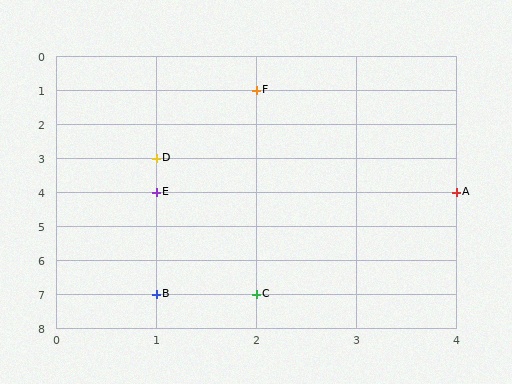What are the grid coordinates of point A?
Point A is at grid coordinates (4, 4).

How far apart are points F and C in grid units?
Points F and C are 6 rows apart.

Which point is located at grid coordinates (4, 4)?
Point A is at (4, 4).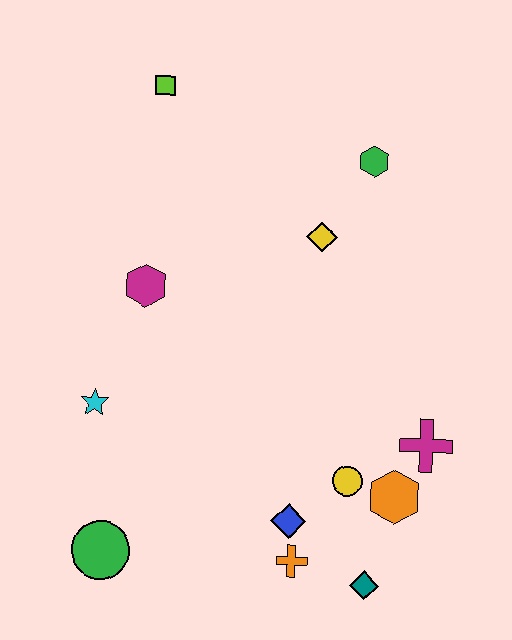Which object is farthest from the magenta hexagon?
The teal diamond is farthest from the magenta hexagon.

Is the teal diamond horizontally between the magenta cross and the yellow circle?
Yes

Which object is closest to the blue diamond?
The orange cross is closest to the blue diamond.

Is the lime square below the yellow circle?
No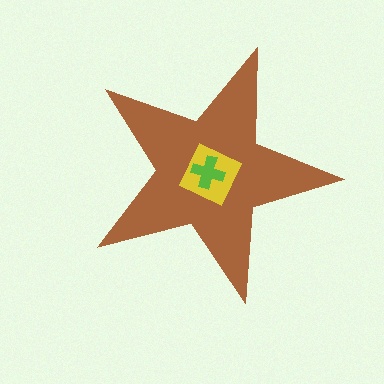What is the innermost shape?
The lime cross.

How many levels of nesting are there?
3.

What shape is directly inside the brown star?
The yellow square.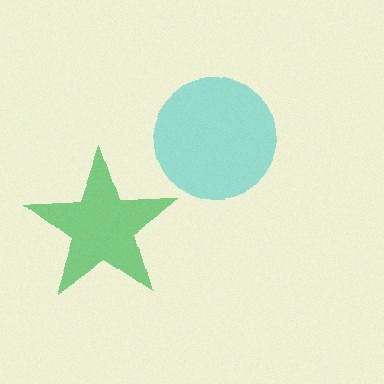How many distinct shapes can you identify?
There are 2 distinct shapes: a cyan circle, a green star.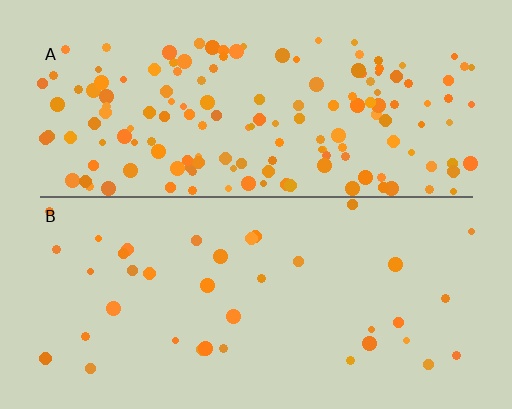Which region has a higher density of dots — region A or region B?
A (the top).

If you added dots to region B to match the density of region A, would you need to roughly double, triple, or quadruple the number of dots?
Approximately quadruple.